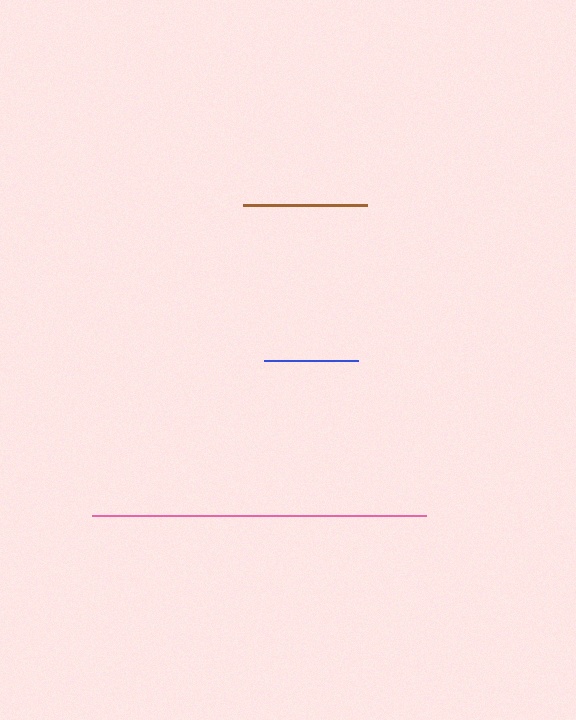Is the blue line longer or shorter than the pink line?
The pink line is longer than the blue line.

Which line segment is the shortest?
The blue line is the shortest at approximately 95 pixels.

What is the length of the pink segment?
The pink segment is approximately 333 pixels long.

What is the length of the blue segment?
The blue segment is approximately 95 pixels long.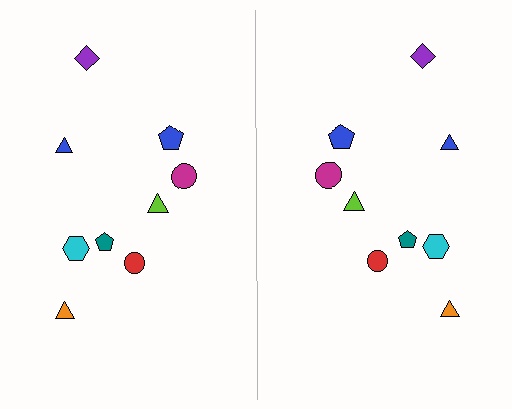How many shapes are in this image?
There are 18 shapes in this image.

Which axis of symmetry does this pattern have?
The pattern has a vertical axis of symmetry running through the center of the image.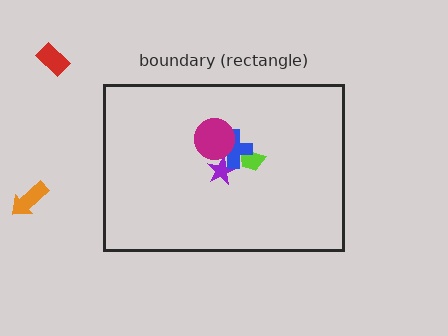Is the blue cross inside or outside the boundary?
Inside.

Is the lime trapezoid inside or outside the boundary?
Inside.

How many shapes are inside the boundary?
4 inside, 2 outside.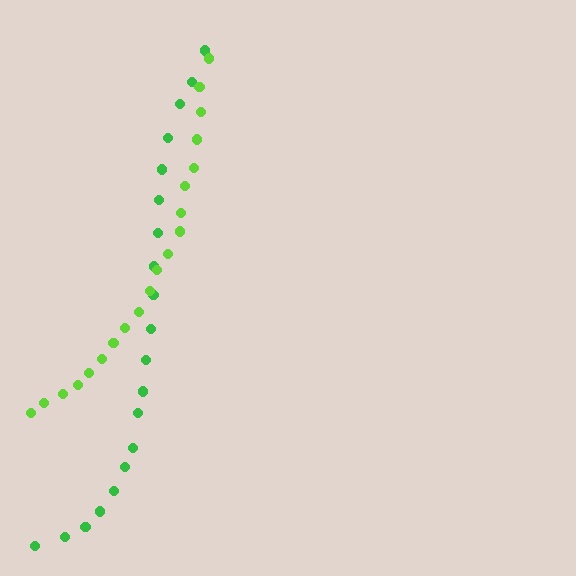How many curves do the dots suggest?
There are 2 distinct paths.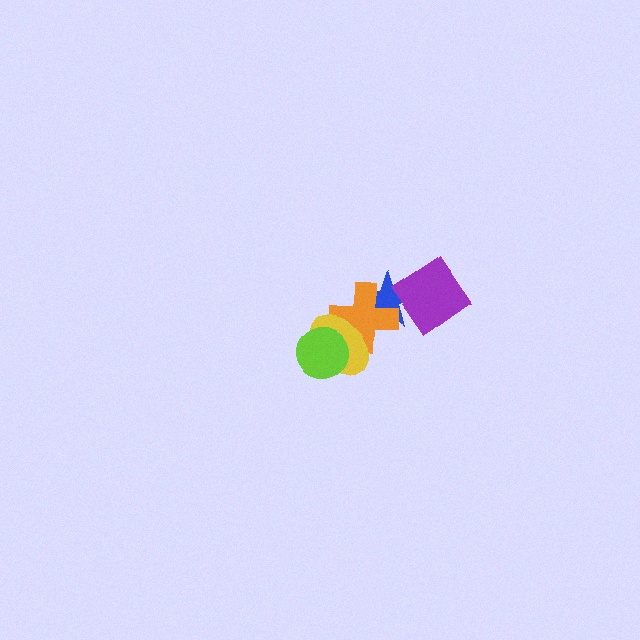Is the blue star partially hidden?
Yes, it is partially covered by another shape.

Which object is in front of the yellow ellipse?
The lime circle is in front of the yellow ellipse.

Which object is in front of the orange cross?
The yellow ellipse is in front of the orange cross.